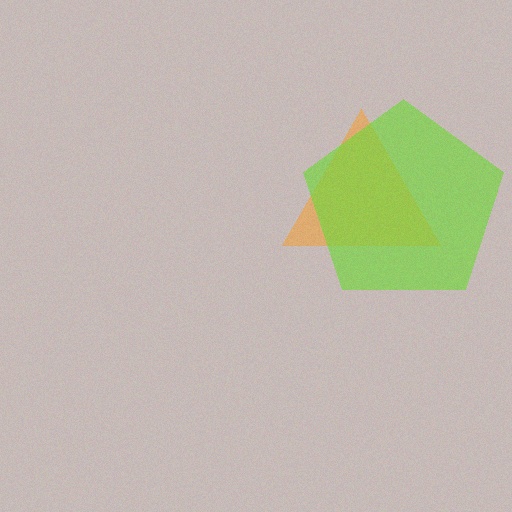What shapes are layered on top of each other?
The layered shapes are: an orange triangle, a lime pentagon.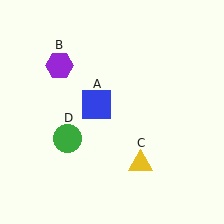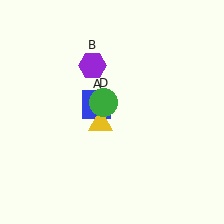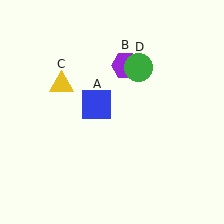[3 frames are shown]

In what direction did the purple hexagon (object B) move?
The purple hexagon (object B) moved right.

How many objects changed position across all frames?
3 objects changed position: purple hexagon (object B), yellow triangle (object C), green circle (object D).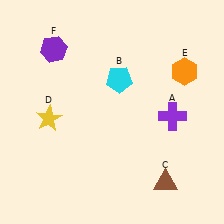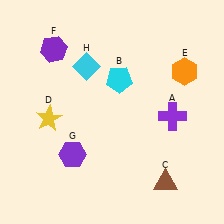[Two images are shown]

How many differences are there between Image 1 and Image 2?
There are 2 differences between the two images.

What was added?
A purple hexagon (G), a cyan diamond (H) were added in Image 2.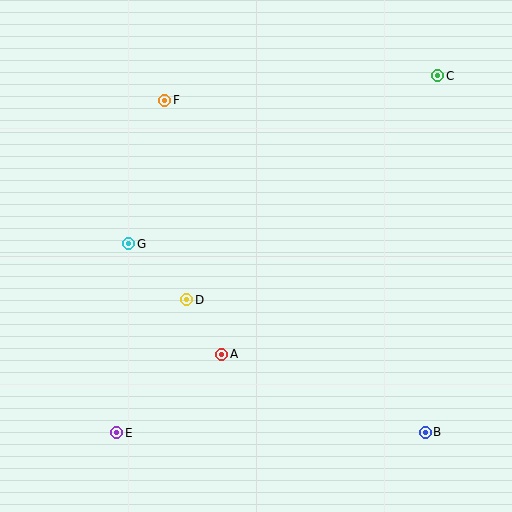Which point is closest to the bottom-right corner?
Point B is closest to the bottom-right corner.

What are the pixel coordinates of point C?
Point C is at (438, 76).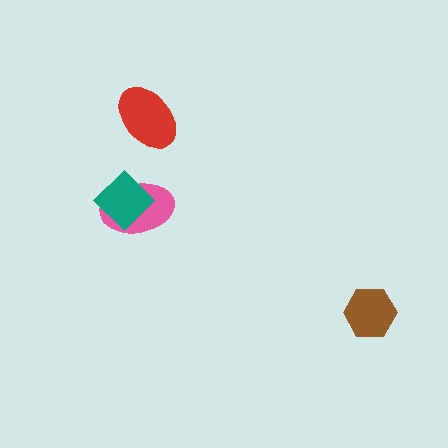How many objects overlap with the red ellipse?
0 objects overlap with the red ellipse.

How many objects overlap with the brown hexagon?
0 objects overlap with the brown hexagon.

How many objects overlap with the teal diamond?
1 object overlaps with the teal diamond.